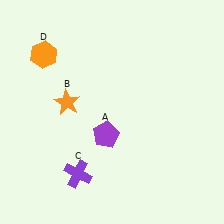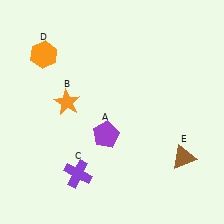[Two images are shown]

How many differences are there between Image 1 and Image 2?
There is 1 difference between the two images.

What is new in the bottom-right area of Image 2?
A brown triangle (E) was added in the bottom-right area of Image 2.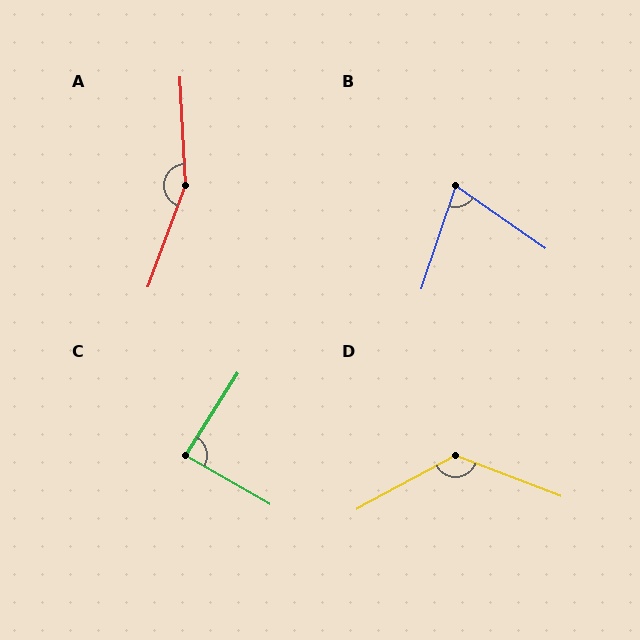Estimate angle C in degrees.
Approximately 87 degrees.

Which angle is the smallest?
B, at approximately 73 degrees.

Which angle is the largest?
A, at approximately 157 degrees.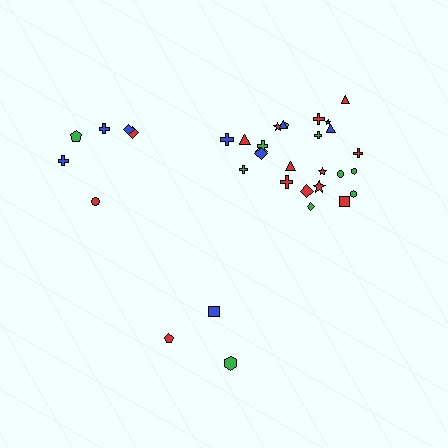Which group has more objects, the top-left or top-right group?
The top-right group.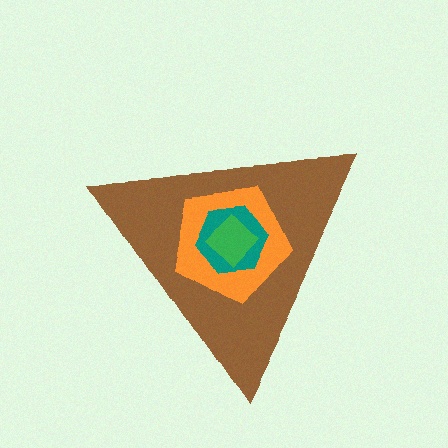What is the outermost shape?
The brown triangle.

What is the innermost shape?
The green diamond.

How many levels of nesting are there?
4.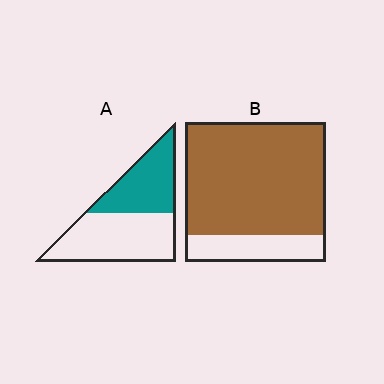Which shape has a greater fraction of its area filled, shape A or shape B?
Shape B.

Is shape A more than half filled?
No.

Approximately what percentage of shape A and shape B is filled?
A is approximately 40% and B is approximately 80%.